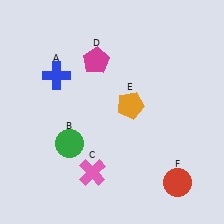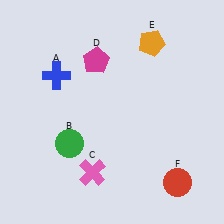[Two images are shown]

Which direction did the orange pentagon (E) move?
The orange pentagon (E) moved up.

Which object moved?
The orange pentagon (E) moved up.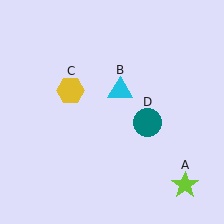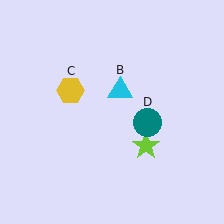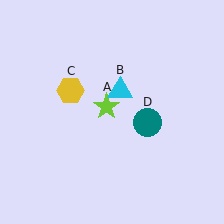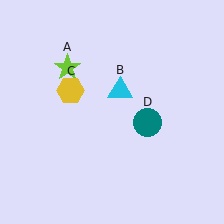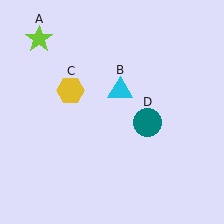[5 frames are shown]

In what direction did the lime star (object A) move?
The lime star (object A) moved up and to the left.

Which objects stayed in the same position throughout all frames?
Cyan triangle (object B) and yellow hexagon (object C) and teal circle (object D) remained stationary.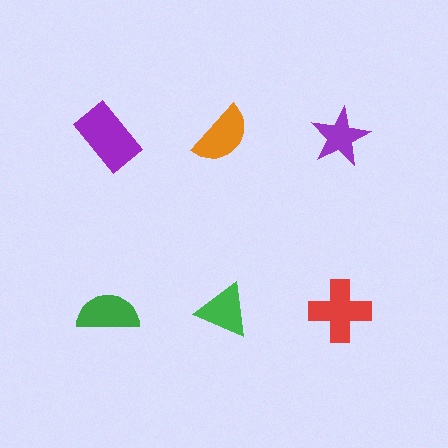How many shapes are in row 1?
3 shapes.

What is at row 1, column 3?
A purple star.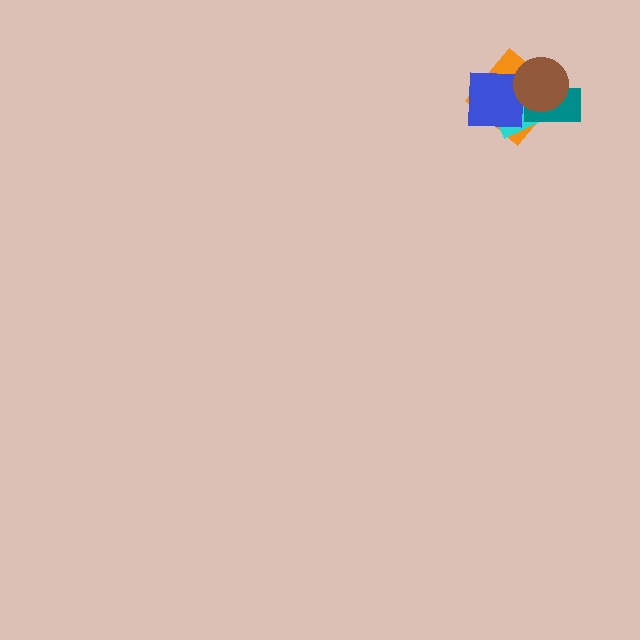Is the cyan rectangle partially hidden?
Yes, it is partially covered by another shape.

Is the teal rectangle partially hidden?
Yes, it is partially covered by another shape.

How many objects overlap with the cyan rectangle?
4 objects overlap with the cyan rectangle.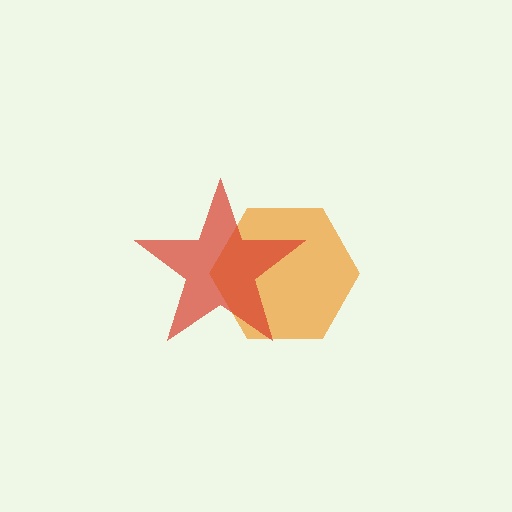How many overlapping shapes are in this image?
There are 2 overlapping shapes in the image.